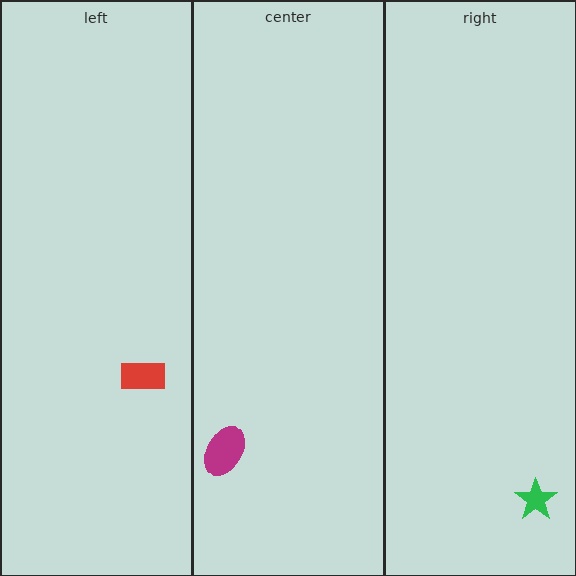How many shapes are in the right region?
1.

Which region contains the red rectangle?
The left region.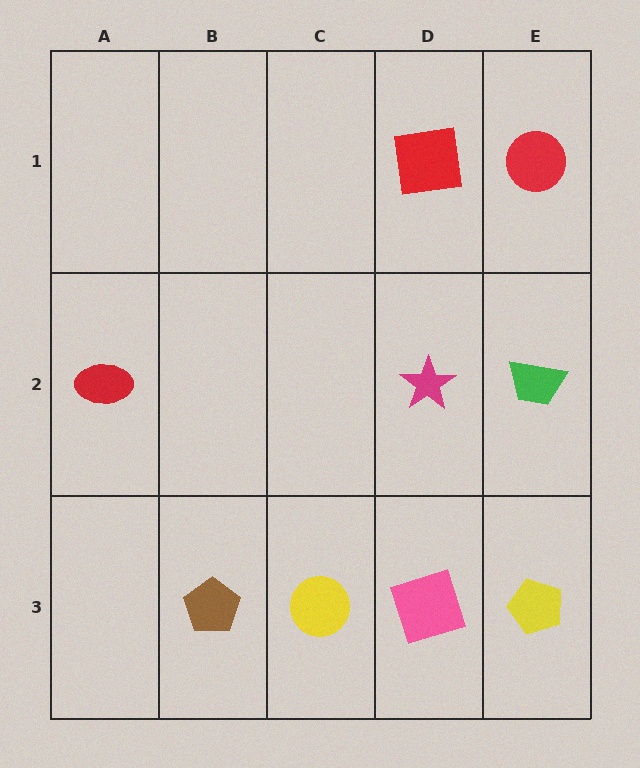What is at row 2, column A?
A red ellipse.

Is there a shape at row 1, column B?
No, that cell is empty.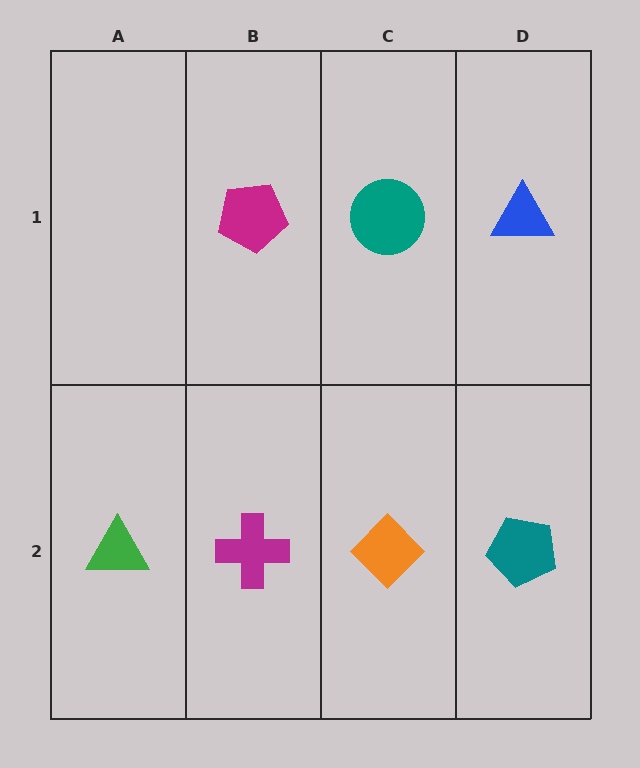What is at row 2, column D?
A teal pentagon.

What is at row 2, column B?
A magenta cross.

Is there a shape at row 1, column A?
No, that cell is empty.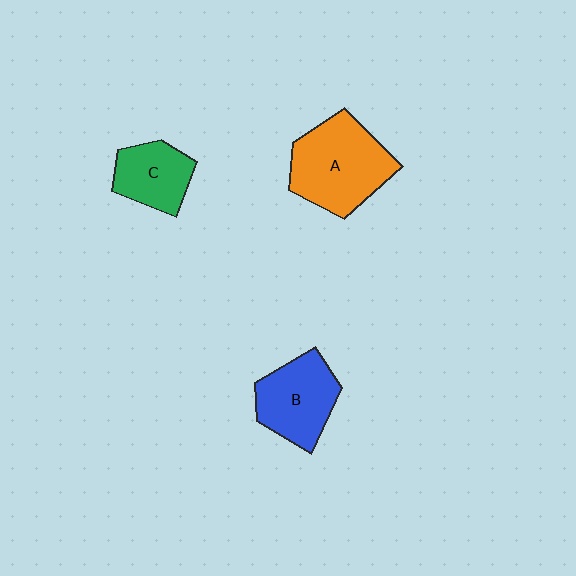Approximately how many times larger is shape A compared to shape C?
Approximately 1.7 times.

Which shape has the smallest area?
Shape C (green).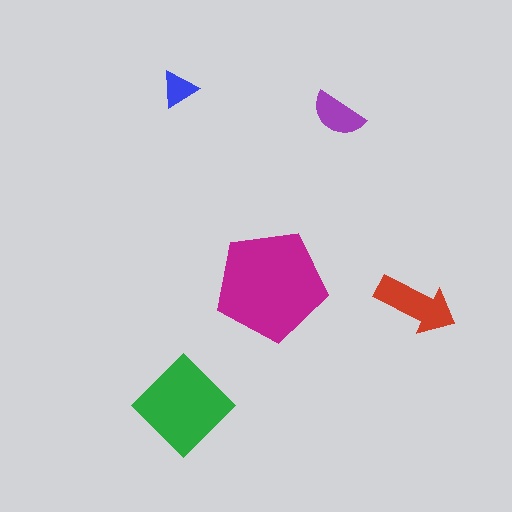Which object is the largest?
The magenta pentagon.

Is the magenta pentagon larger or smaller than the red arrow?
Larger.